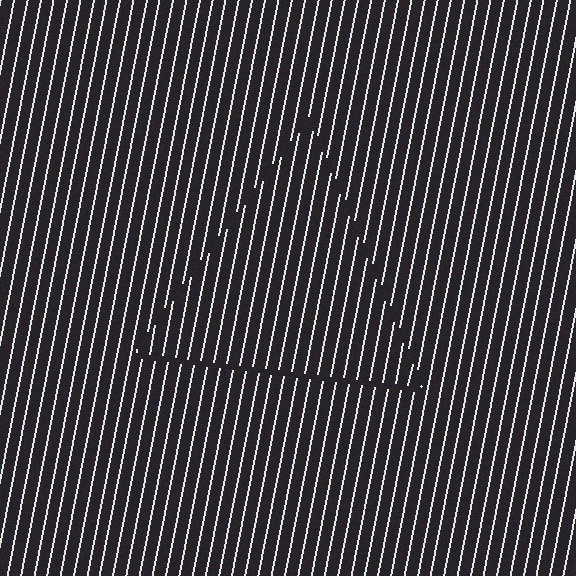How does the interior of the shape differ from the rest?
The interior of the shape contains the same grating, shifted by half a period — the contour is defined by the phase discontinuity where line-ends from the inner and outer gratings abut.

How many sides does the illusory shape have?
3 sides — the line-ends trace a triangle.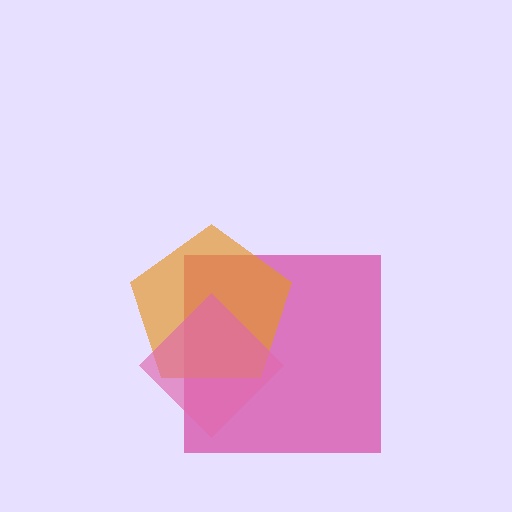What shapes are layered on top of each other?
The layered shapes are: a magenta square, an orange pentagon, a pink diamond.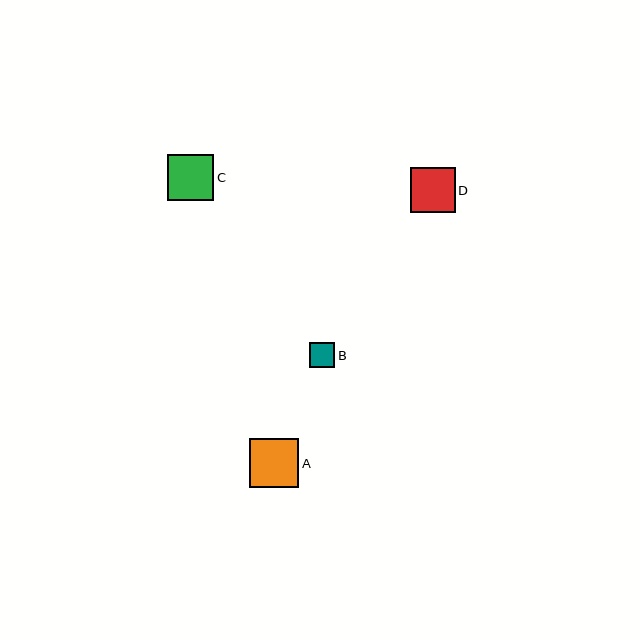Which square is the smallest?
Square B is the smallest with a size of approximately 25 pixels.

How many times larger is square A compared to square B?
Square A is approximately 2.0 times the size of square B.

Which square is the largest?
Square A is the largest with a size of approximately 49 pixels.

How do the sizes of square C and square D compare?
Square C and square D are approximately the same size.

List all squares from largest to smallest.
From largest to smallest: A, C, D, B.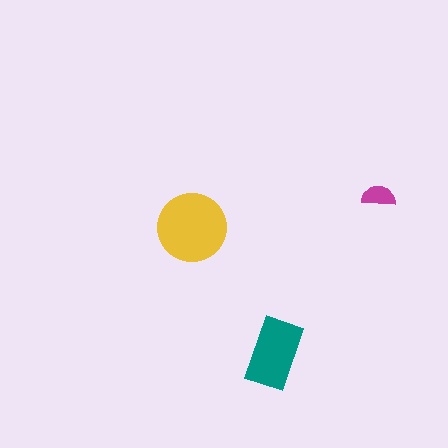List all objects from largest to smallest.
The yellow circle, the teal rectangle, the magenta semicircle.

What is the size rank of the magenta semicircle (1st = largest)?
3rd.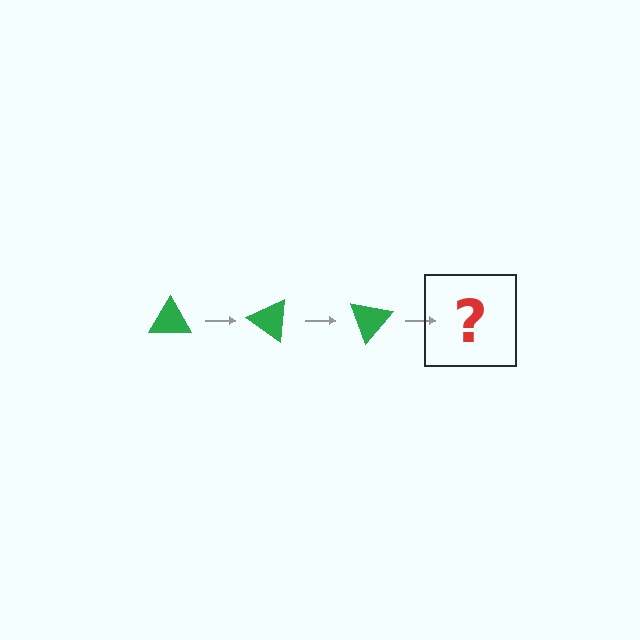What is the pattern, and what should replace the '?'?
The pattern is that the triangle rotates 35 degrees each step. The '?' should be a green triangle rotated 105 degrees.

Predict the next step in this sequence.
The next step is a green triangle rotated 105 degrees.